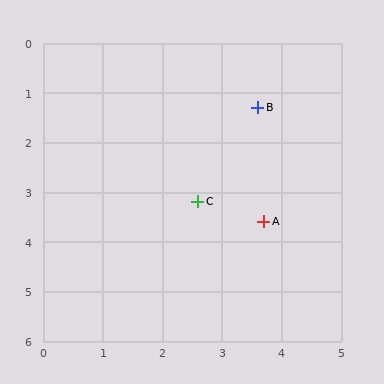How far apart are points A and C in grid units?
Points A and C are about 1.2 grid units apart.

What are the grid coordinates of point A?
Point A is at approximately (3.7, 3.6).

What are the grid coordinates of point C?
Point C is at approximately (2.6, 3.2).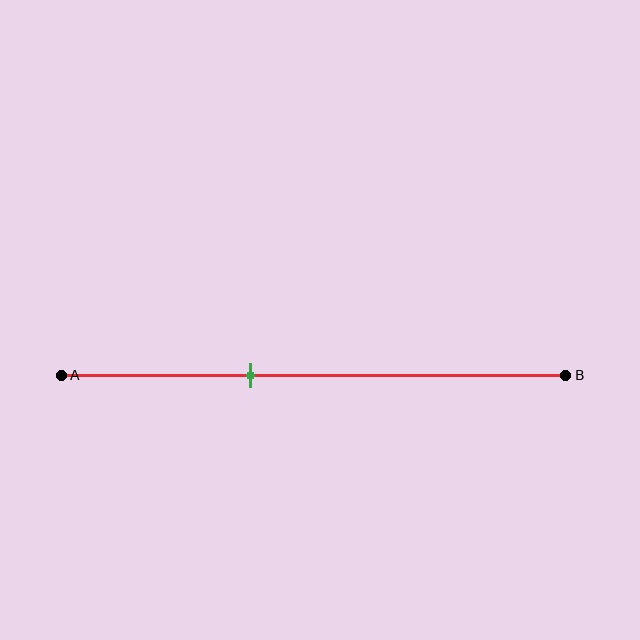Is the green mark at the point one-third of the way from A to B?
No, the mark is at about 40% from A, not at the 33% one-third point.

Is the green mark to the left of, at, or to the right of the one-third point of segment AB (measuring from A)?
The green mark is to the right of the one-third point of segment AB.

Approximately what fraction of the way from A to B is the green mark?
The green mark is approximately 40% of the way from A to B.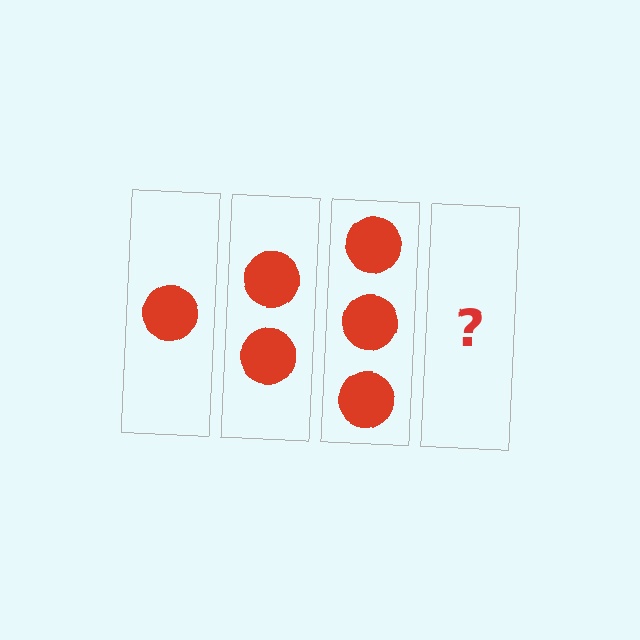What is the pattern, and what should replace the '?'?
The pattern is that each step adds one more circle. The '?' should be 4 circles.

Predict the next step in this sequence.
The next step is 4 circles.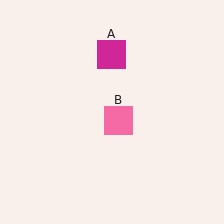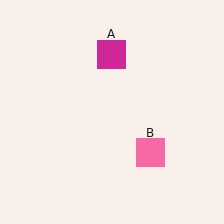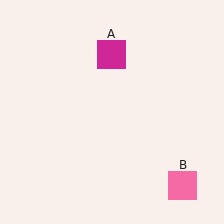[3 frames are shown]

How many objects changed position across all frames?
1 object changed position: pink square (object B).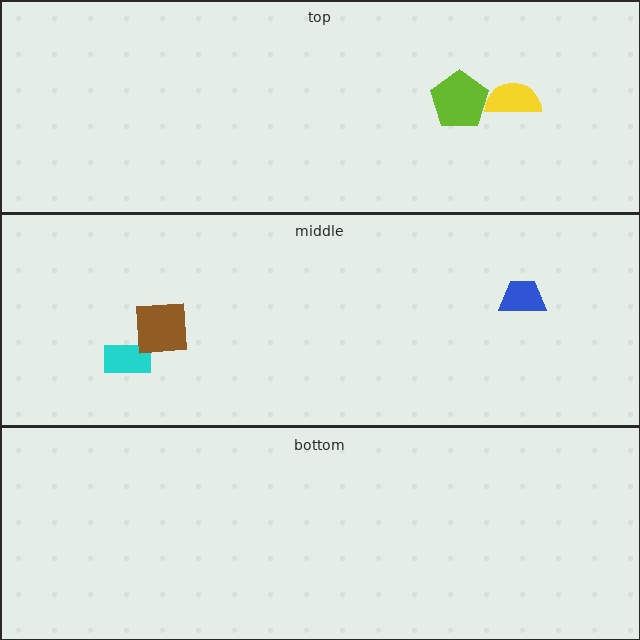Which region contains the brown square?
The middle region.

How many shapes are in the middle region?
3.